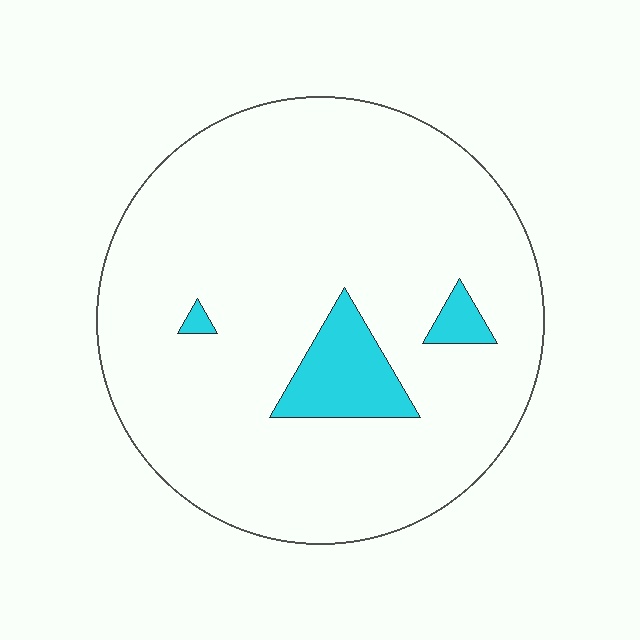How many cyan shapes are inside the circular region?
3.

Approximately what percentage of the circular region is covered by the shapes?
Approximately 10%.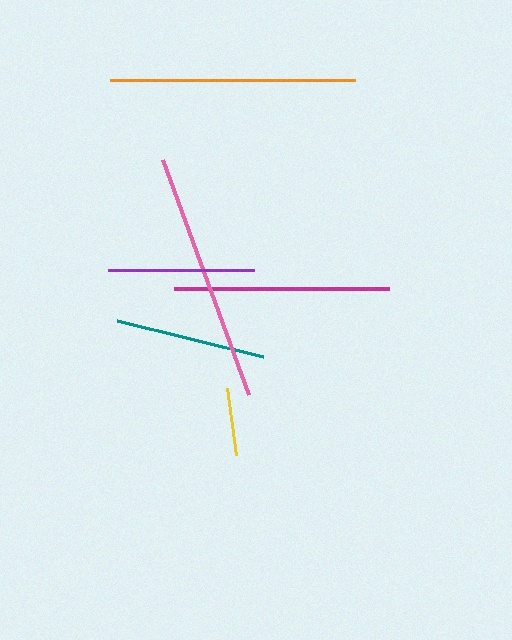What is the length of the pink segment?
The pink segment is approximately 250 pixels long.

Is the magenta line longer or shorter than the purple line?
The magenta line is longer than the purple line.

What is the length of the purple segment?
The purple segment is approximately 146 pixels long.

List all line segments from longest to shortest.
From longest to shortest: pink, orange, magenta, teal, purple, yellow.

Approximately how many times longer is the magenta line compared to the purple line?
The magenta line is approximately 1.5 times the length of the purple line.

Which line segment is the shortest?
The yellow line is the shortest at approximately 67 pixels.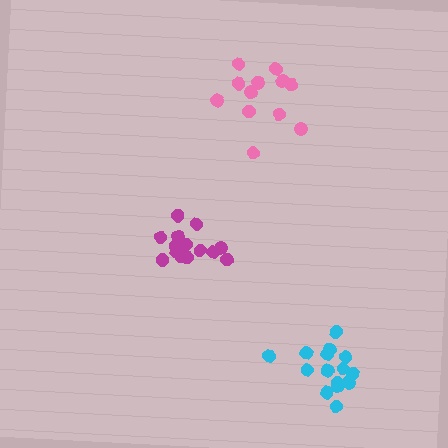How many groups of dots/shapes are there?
There are 3 groups.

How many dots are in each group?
Group 1: 14 dots, Group 2: 12 dots, Group 3: 15 dots (41 total).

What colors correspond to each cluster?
The clusters are colored: magenta, pink, cyan.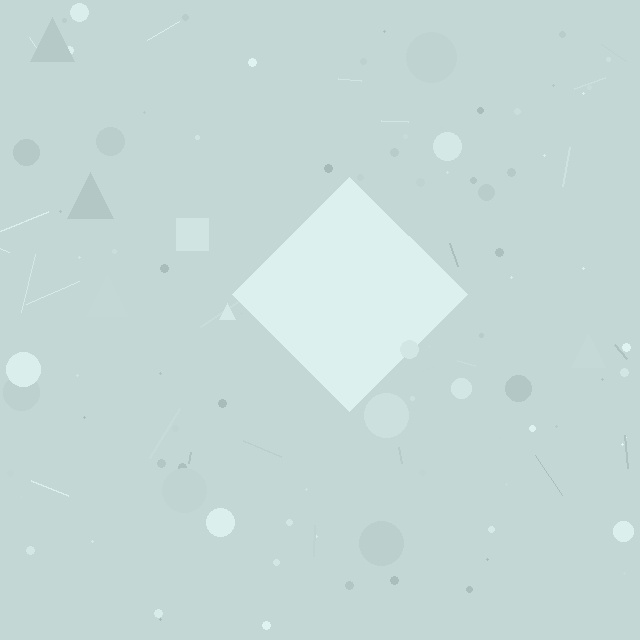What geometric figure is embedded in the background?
A diamond is embedded in the background.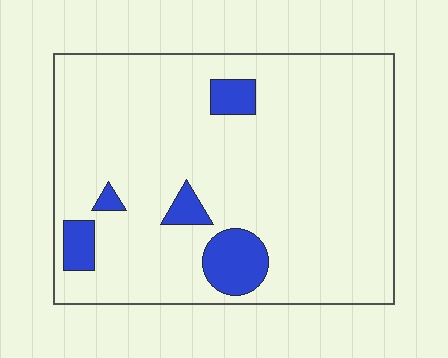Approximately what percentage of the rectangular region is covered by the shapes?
Approximately 10%.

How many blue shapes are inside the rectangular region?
5.